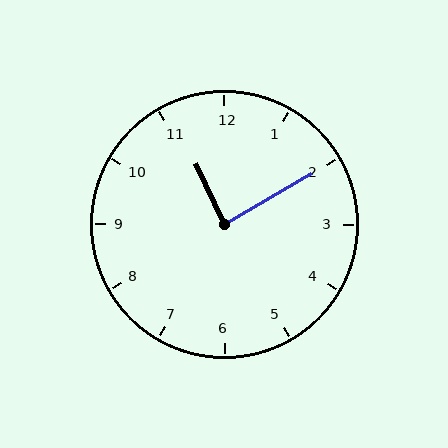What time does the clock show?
11:10.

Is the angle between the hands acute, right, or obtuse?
It is right.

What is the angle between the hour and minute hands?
Approximately 85 degrees.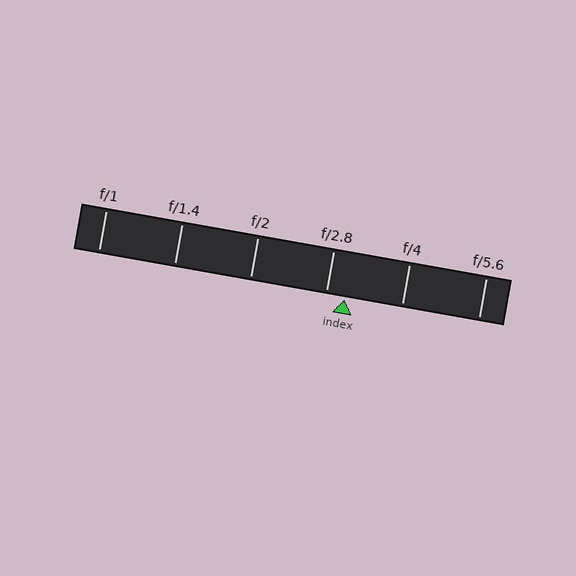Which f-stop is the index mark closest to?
The index mark is closest to f/2.8.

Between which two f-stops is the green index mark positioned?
The index mark is between f/2.8 and f/4.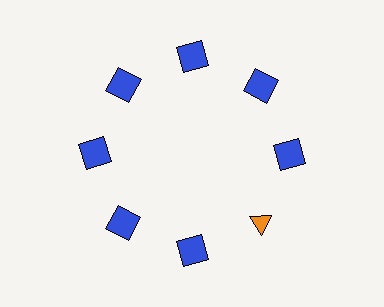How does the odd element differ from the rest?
It differs in both color (orange instead of blue) and shape (triangle instead of square).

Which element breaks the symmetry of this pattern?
The orange triangle at roughly the 4 o'clock position breaks the symmetry. All other shapes are blue squares.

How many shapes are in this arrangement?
There are 8 shapes arranged in a ring pattern.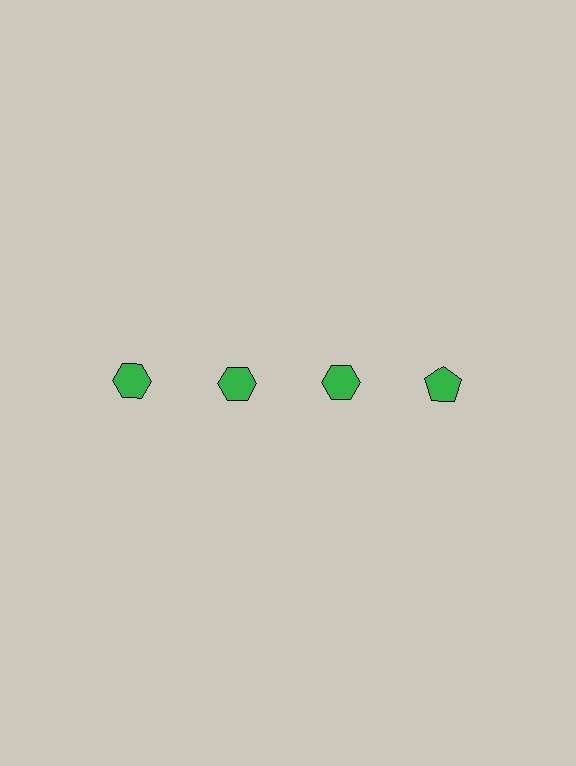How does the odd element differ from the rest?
It has a different shape: pentagon instead of hexagon.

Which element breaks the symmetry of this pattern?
The green pentagon in the top row, second from right column breaks the symmetry. All other shapes are green hexagons.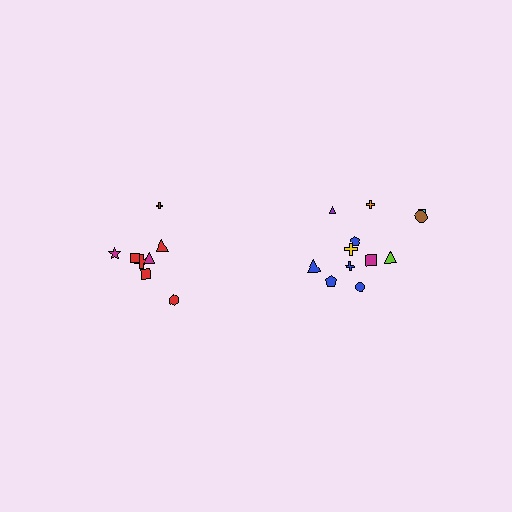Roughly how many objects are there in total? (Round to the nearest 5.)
Roughly 20 objects in total.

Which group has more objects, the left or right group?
The right group.